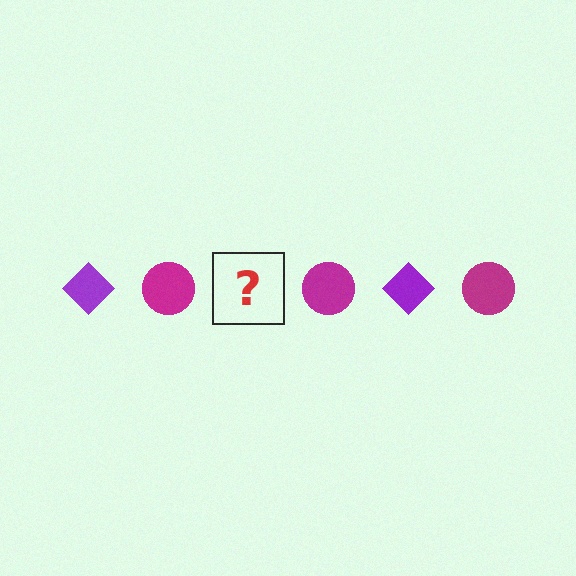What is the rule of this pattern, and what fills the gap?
The rule is that the pattern alternates between purple diamond and magenta circle. The gap should be filled with a purple diamond.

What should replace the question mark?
The question mark should be replaced with a purple diamond.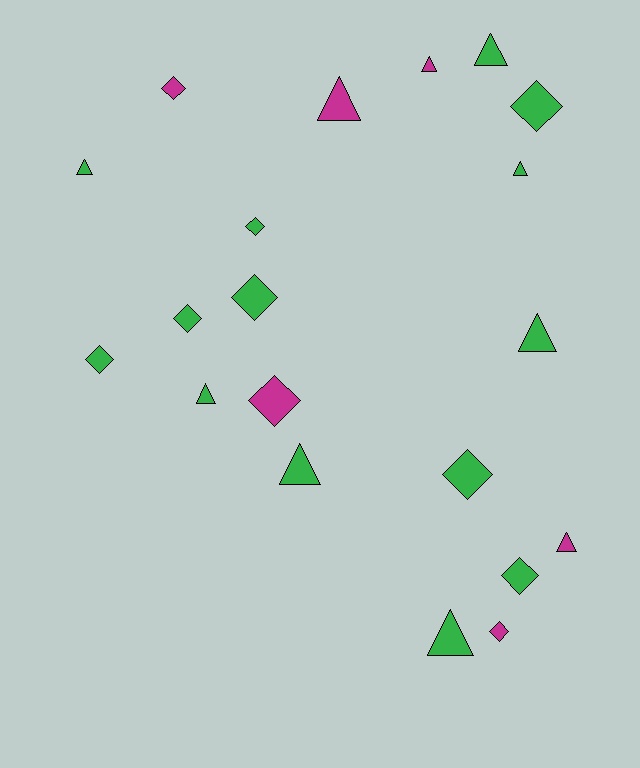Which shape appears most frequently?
Diamond, with 10 objects.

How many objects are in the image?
There are 20 objects.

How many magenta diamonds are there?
There are 3 magenta diamonds.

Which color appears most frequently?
Green, with 14 objects.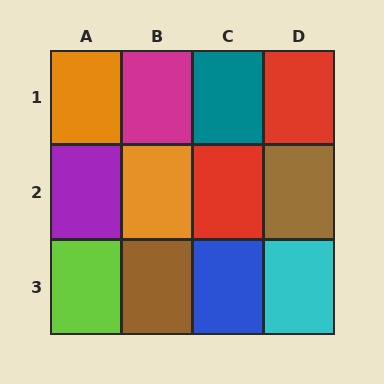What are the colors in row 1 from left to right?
Orange, magenta, teal, red.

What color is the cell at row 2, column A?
Purple.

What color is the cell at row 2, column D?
Brown.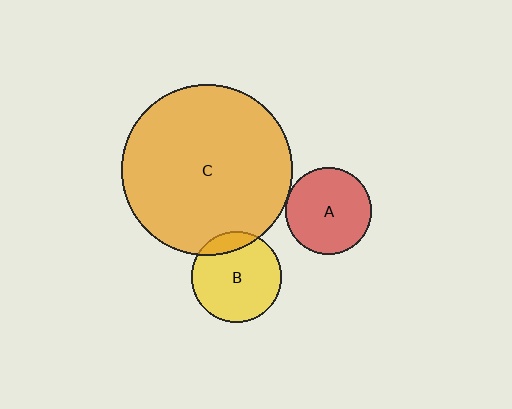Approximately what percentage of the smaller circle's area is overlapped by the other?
Approximately 15%.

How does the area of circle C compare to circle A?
Approximately 3.9 times.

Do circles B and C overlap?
Yes.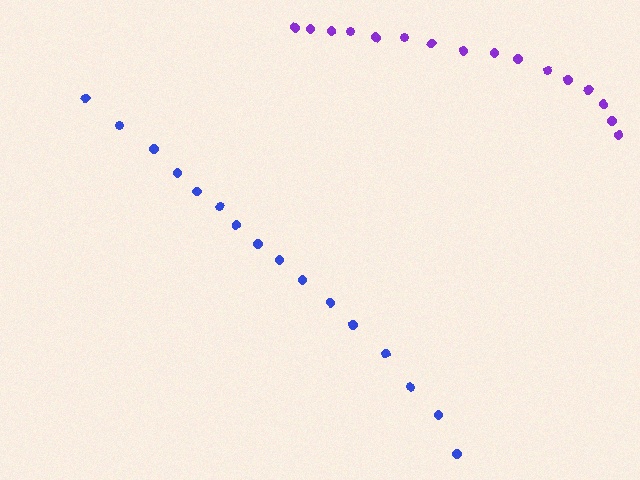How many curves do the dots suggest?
There are 2 distinct paths.